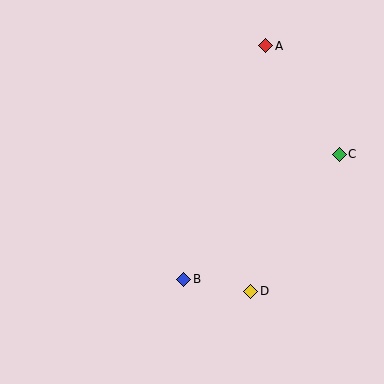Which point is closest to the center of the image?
Point B at (184, 279) is closest to the center.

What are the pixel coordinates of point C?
Point C is at (339, 154).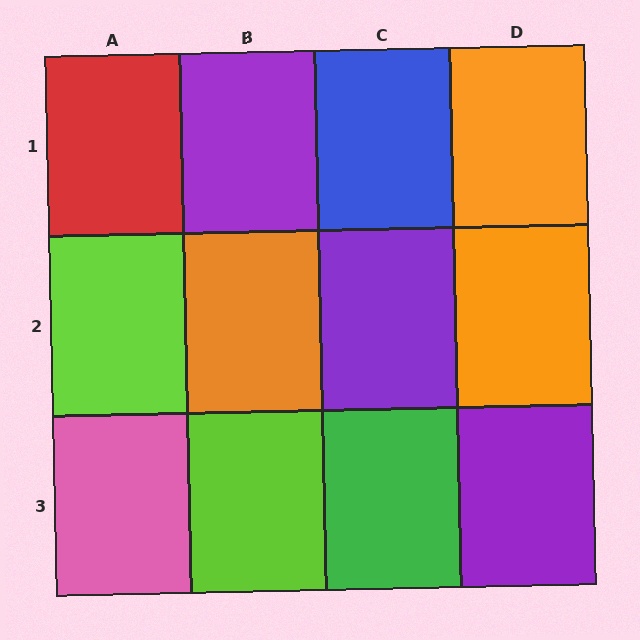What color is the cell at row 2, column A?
Lime.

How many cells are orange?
3 cells are orange.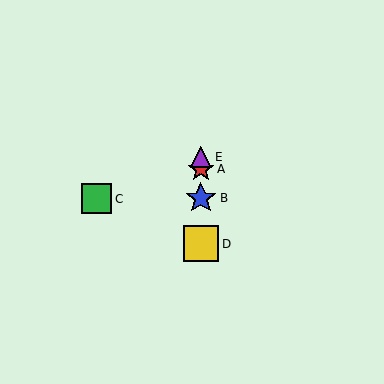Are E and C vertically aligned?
No, E is at x≈201 and C is at x≈97.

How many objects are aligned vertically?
4 objects (A, B, D, E) are aligned vertically.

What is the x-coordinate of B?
Object B is at x≈201.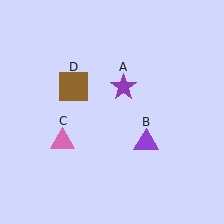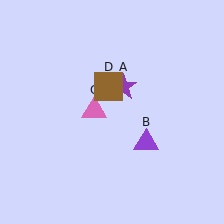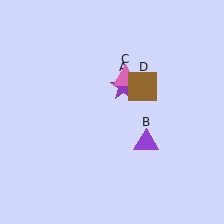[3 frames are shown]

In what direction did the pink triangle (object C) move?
The pink triangle (object C) moved up and to the right.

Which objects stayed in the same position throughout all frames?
Purple star (object A) and purple triangle (object B) remained stationary.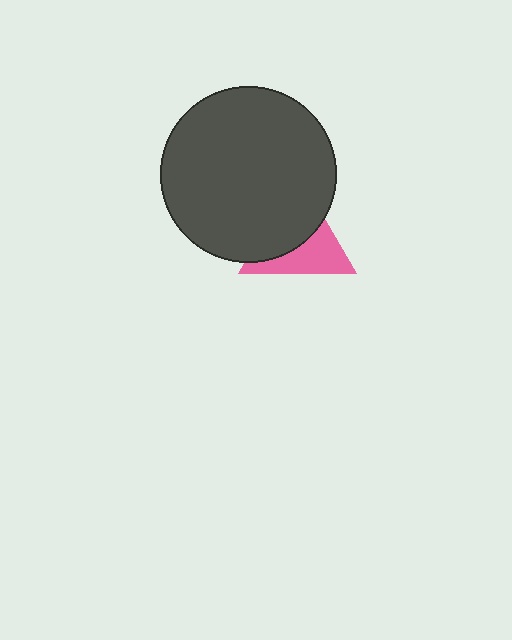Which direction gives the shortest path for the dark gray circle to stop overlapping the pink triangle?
Moving toward the upper-left gives the shortest separation.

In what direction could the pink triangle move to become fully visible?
The pink triangle could move toward the lower-right. That would shift it out from behind the dark gray circle entirely.